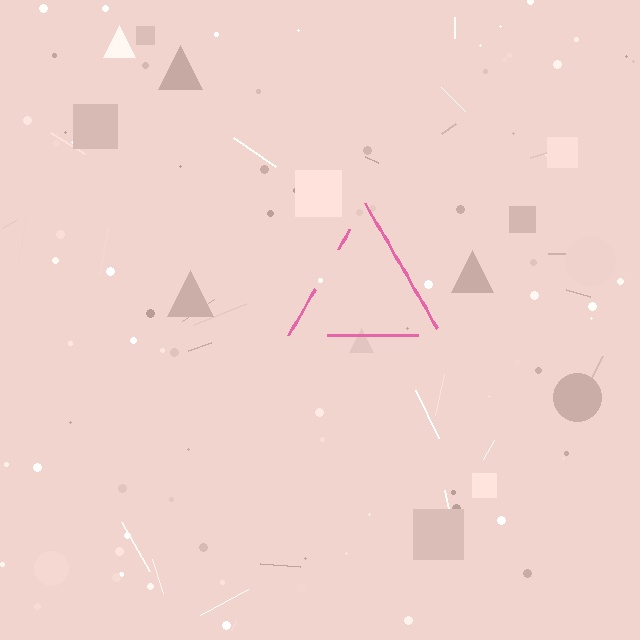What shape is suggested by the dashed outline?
The dashed outline suggests a triangle.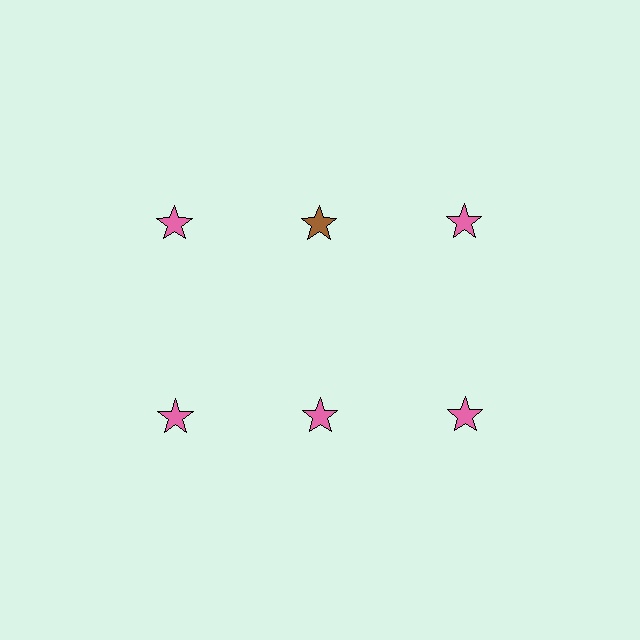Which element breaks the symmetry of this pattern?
The brown star in the top row, second from left column breaks the symmetry. All other shapes are pink stars.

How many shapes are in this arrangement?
There are 6 shapes arranged in a grid pattern.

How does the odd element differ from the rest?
It has a different color: brown instead of pink.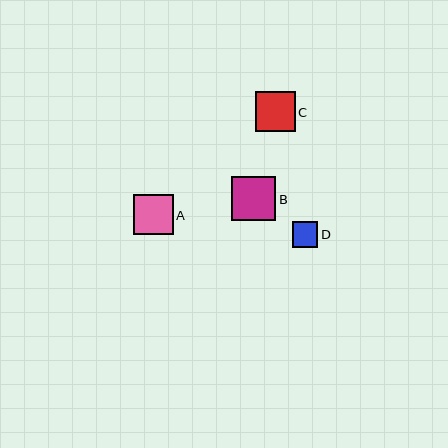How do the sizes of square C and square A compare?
Square C and square A are approximately the same size.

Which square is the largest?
Square B is the largest with a size of approximately 44 pixels.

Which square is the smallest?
Square D is the smallest with a size of approximately 26 pixels.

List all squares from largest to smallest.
From largest to smallest: B, C, A, D.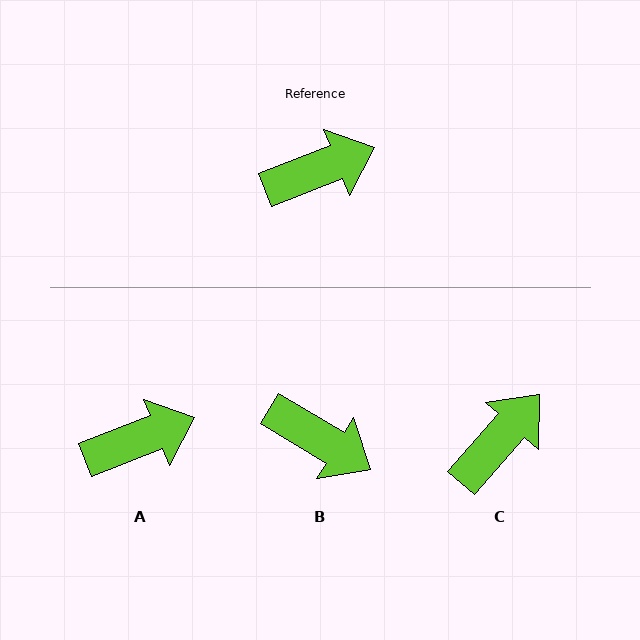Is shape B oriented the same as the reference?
No, it is off by about 52 degrees.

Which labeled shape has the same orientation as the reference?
A.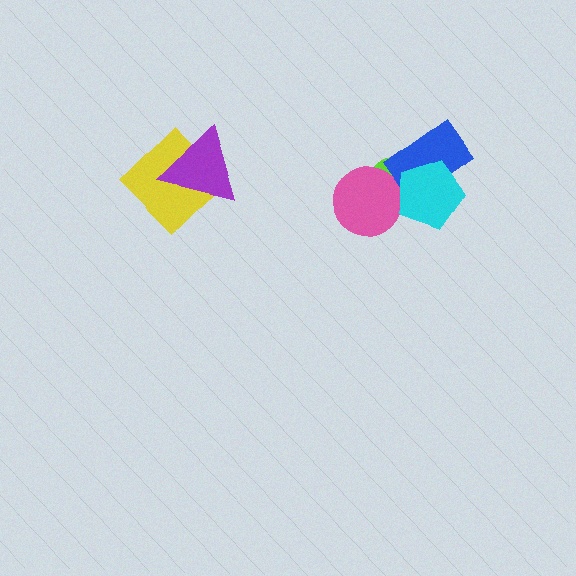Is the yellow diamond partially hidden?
Yes, it is partially covered by another shape.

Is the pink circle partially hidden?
Yes, it is partially covered by another shape.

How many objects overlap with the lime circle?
3 objects overlap with the lime circle.